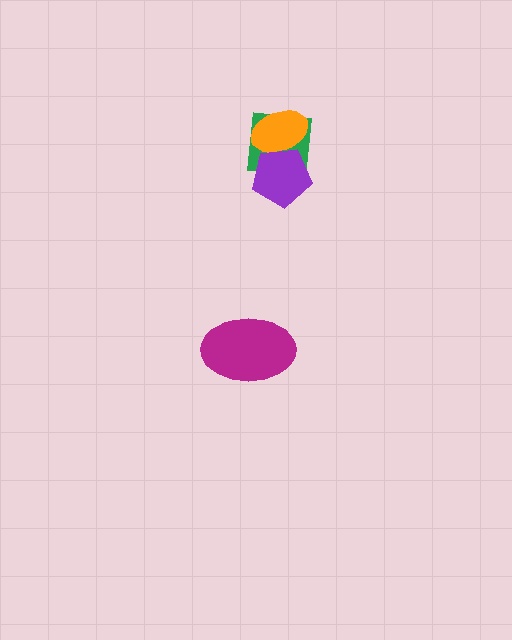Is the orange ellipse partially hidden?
Yes, it is partially covered by another shape.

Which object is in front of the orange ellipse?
The purple pentagon is in front of the orange ellipse.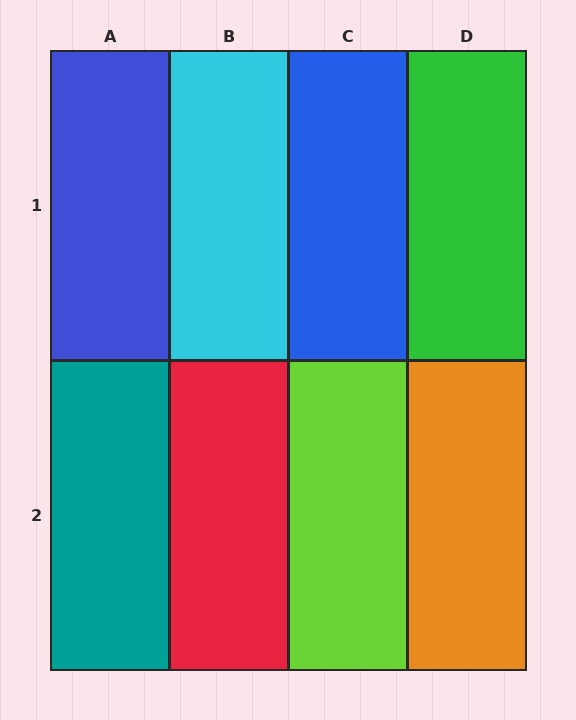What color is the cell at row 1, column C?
Blue.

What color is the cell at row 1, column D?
Green.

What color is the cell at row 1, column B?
Cyan.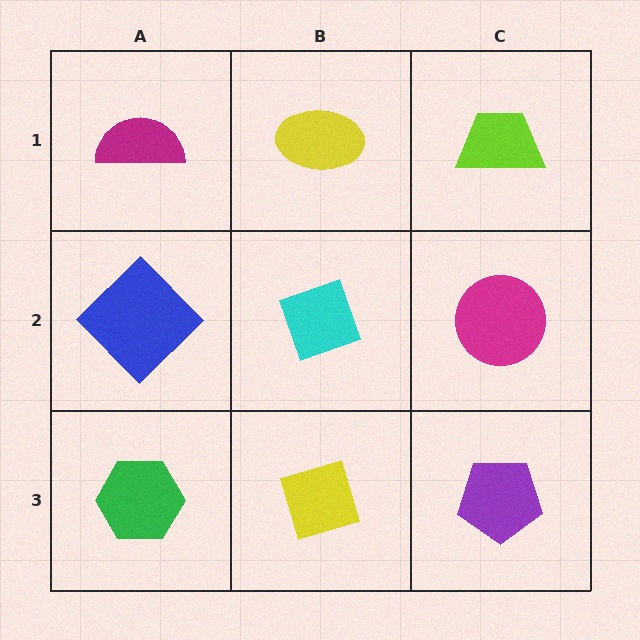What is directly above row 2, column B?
A yellow ellipse.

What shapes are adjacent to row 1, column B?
A cyan diamond (row 2, column B), a magenta semicircle (row 1, column A), a lime trapezoid (row 1, column C).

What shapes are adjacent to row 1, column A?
A blue diamond (row 2, column A), a yellow ellipse (row 1, column B).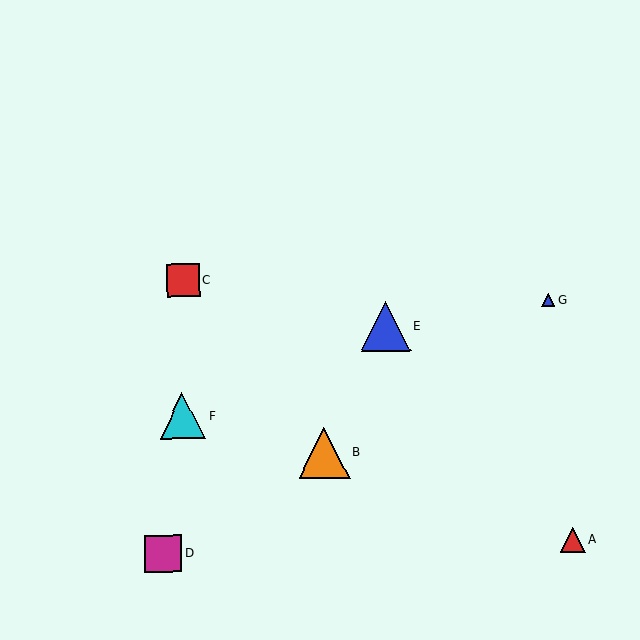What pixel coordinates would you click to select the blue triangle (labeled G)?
Click at (548, 300) to select the blue triangle G.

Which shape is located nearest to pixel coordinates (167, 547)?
The magenta square (labeled D) at (163, 554) is nearest to that location.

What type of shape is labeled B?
Shape B is an orange triangle.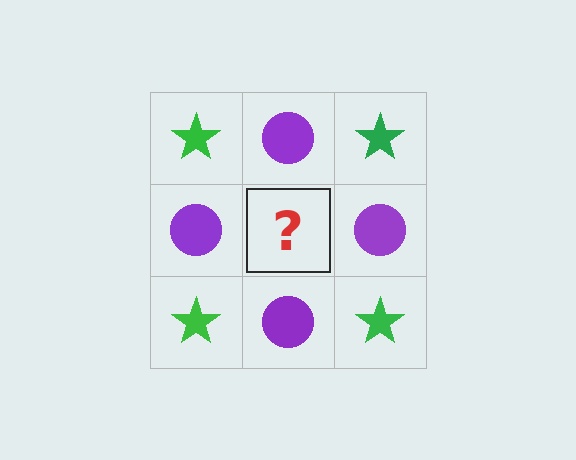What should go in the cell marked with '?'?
The missing cell should contain a green star.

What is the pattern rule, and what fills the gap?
The rule is that it alternates green star and purple circle in a checkerboard pattern. The gap should be filled with a green star.